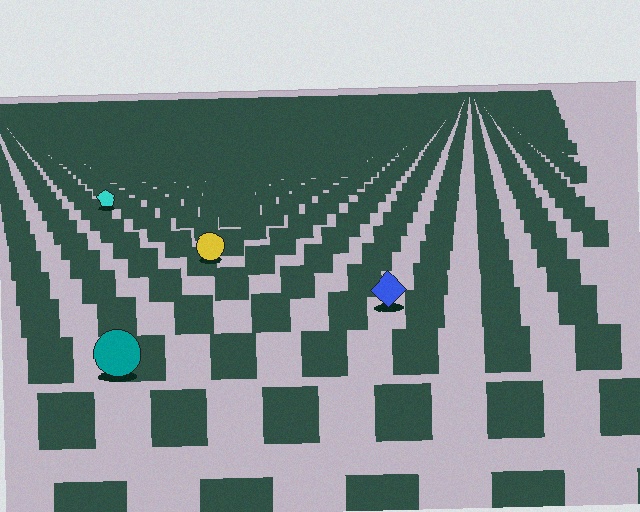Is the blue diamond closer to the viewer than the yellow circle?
Yes. The blue diamond is closer — you can tell from the texture gradient: the ground texture is coarser near it.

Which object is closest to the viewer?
The teal circle is closest. The texture marks near it are larger and more spread out.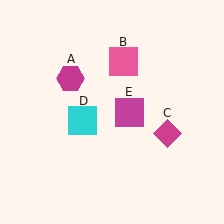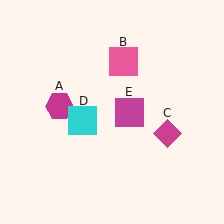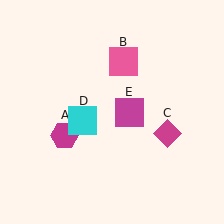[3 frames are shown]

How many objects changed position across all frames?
1 object changed position: magenta hexagon (object A).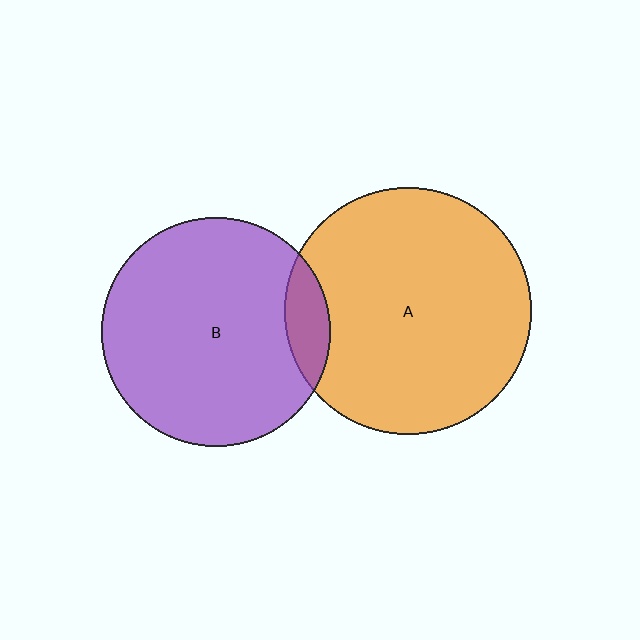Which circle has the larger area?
Circle A (orange).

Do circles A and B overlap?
Yes.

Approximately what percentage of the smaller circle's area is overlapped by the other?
Approximately 10%.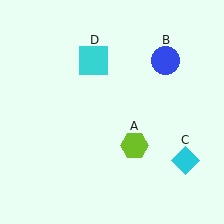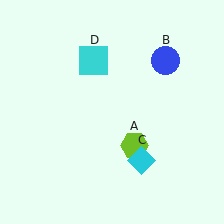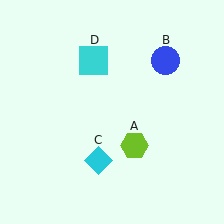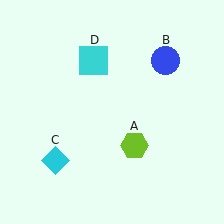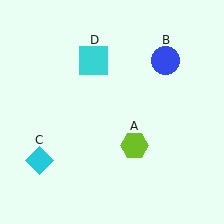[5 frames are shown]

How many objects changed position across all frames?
1 object changed position: cyan diamond (object C).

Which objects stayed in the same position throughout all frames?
Lime hexagon (object A) and blue circle (object B) and cyan square (object D) remained stationary.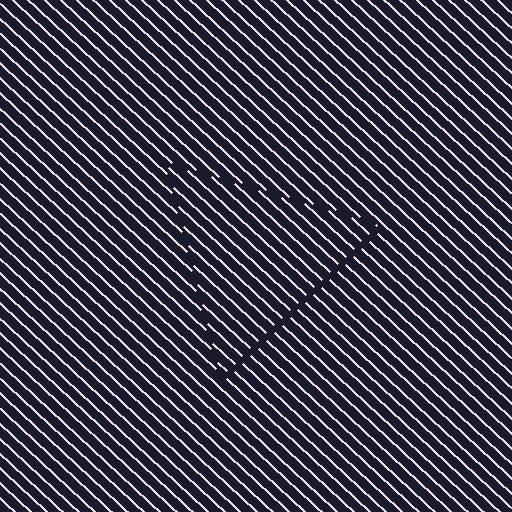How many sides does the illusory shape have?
3 sides — the line-ends trace a triangle.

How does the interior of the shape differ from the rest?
The interior of the shape contains the same grating, shifted by half a period — the contour is defined by the phase discontinuity where line-ends from the inner and outer gratings abut.